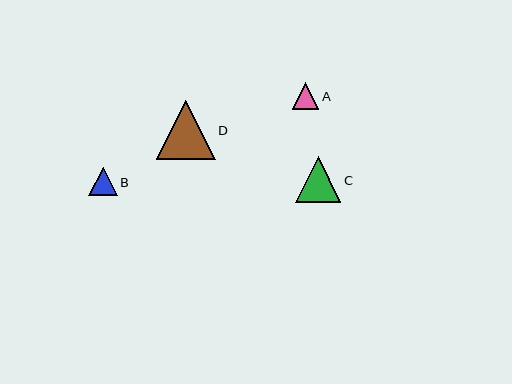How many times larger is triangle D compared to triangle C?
Triangle D is approximately 1.3 times the size of triangle C.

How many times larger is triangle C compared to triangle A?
Triangle C is approximately 1.7 times the size of triangle A.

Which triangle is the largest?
Triangle D is the largest with a size of approximately 59 pixels.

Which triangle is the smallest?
Triangle A is the smallest with a size of approximately 27 pixels.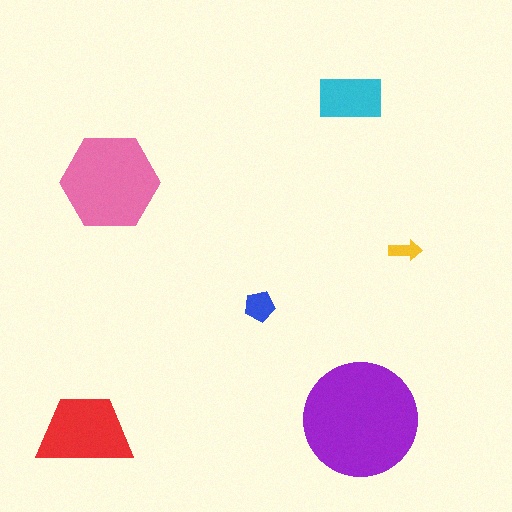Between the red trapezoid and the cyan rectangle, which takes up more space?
The red trapezoid.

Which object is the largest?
The purple circle.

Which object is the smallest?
The yellow arrow.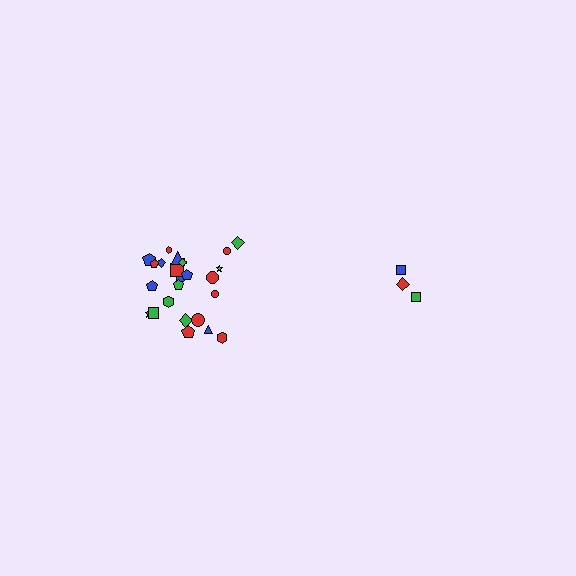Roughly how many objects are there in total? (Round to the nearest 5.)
Roughly 30 objects in total.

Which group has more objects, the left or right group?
The left group.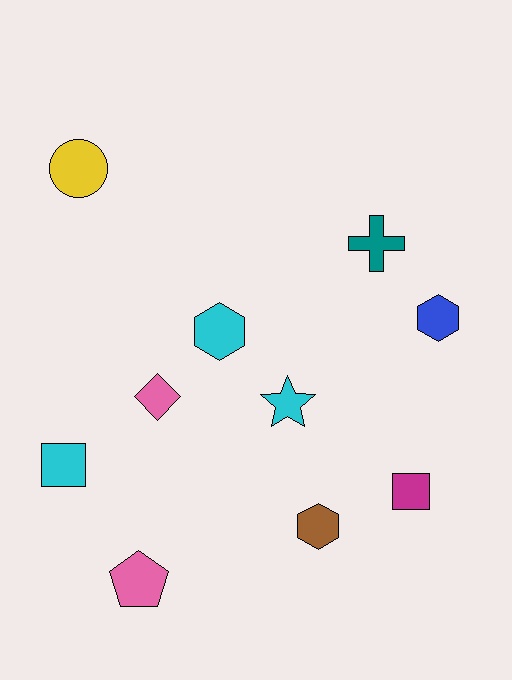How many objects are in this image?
There are 10 objects.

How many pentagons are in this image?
There is 1 pentagon.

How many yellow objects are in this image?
There is 1 yellow object.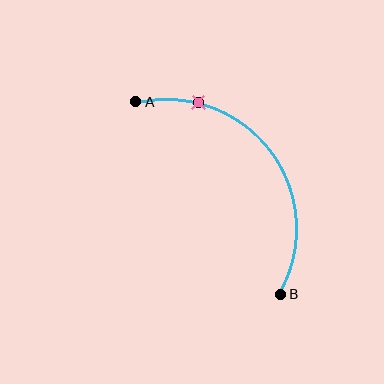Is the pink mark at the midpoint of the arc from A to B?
No. The pink mark lies on the arc but is closer to endpoint A. The arc midpoint would be at the point on the curve equidistant along the arc from both A and B.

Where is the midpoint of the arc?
The arc midpoint is the point on the curve farthest from the straight line joining A and B. It sits above and to the right of that line.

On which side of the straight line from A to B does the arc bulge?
The arc bulges above and to the right of the straight line connecting A and B.